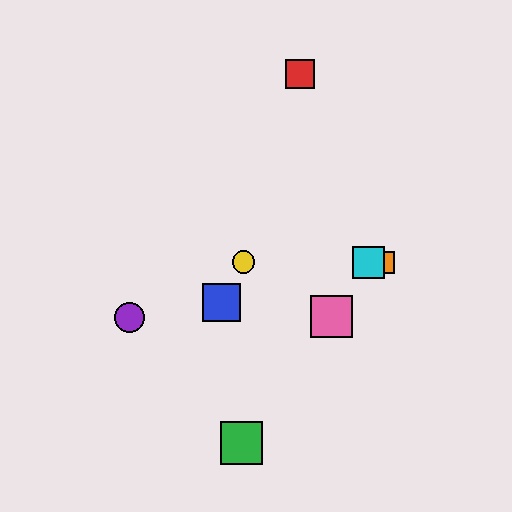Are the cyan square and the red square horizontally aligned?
No, the cyan square is at y≈262 and the red square is at y≈74.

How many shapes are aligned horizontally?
3 shapes (the yellow circle, the orange square, the cyan square) are aligned horizontally.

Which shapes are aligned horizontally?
The yellow circle, the orange square, the cyan square are aligned horizontally.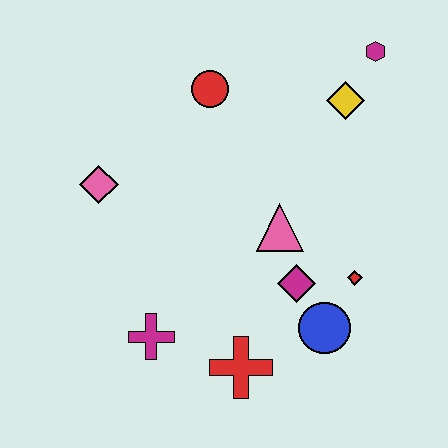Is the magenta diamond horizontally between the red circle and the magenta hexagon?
Yes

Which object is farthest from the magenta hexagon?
The magenta cross is farthest from the magenta hexagon.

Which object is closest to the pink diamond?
The red circle is closest to the pink diamond.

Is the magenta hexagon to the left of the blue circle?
No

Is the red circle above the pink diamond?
Yes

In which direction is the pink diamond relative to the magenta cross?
The pink diamond is above the magenta cross.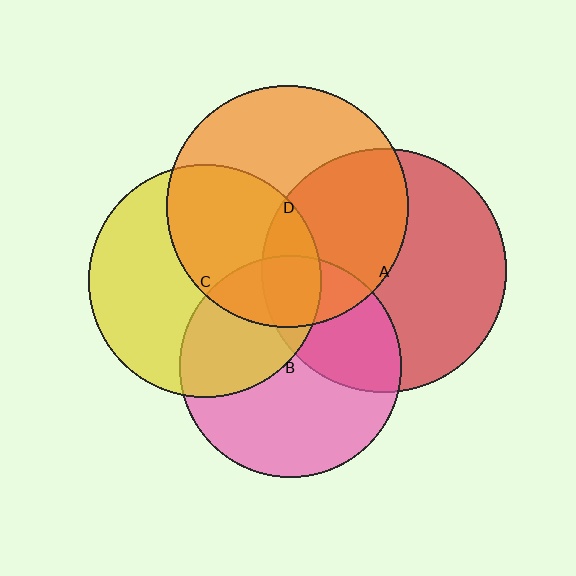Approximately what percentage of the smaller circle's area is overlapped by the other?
Approximately 45%.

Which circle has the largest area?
Circle A (red).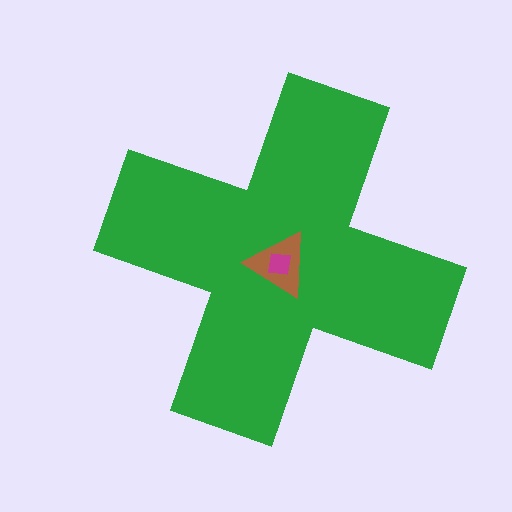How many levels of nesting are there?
3.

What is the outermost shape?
The green cross.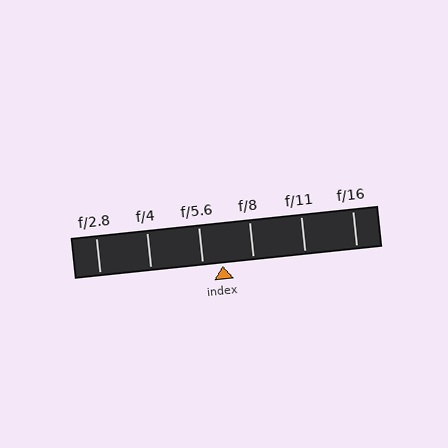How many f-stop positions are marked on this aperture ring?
There are 6 f-stop positions marked.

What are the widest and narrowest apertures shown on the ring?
The widest aperture shown is f/2.8 and the narrowest is f/16.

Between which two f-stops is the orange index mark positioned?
The index mark is between f/5.6 and f/8.